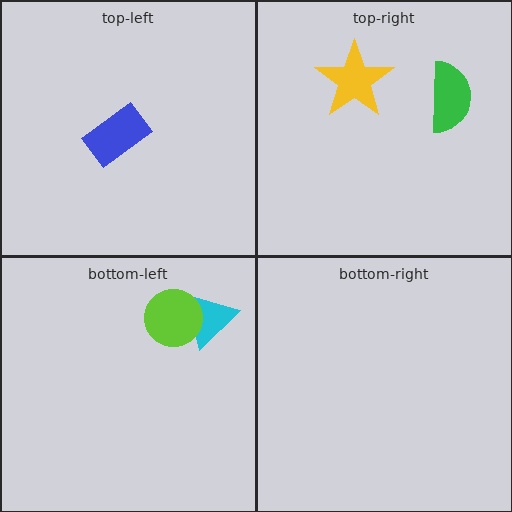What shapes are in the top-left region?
The blue rectangle.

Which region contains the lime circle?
The bottom-left region.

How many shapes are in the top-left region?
1.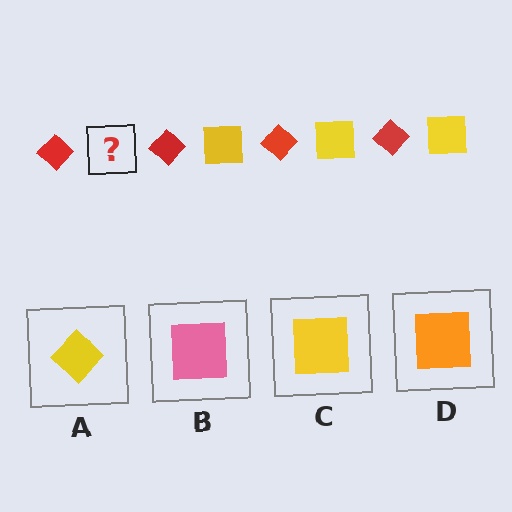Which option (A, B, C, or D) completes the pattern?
C.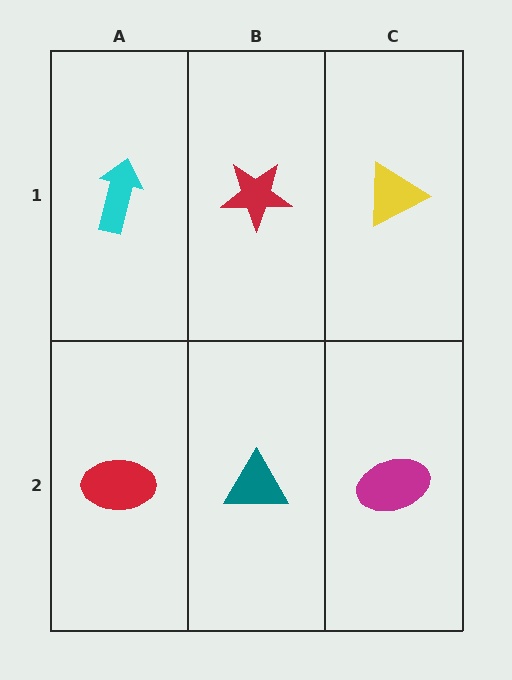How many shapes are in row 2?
3 shapes.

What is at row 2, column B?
A teal triangle.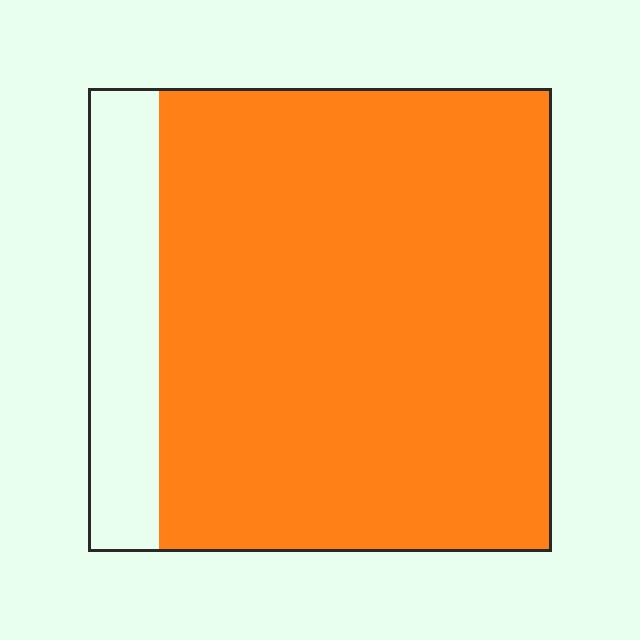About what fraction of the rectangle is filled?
About five sixths (5/6).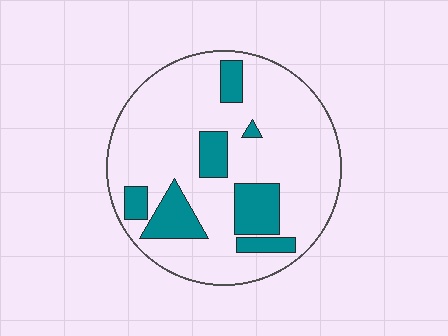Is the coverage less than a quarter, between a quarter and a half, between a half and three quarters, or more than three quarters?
Less than a quarter.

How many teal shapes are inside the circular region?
7.